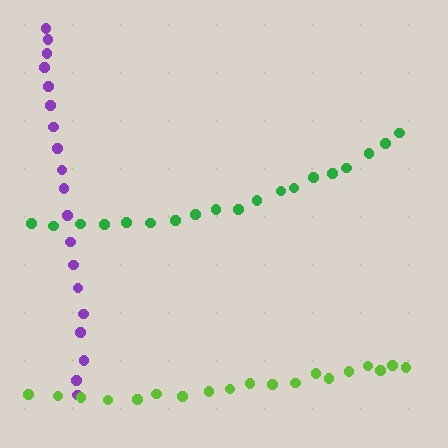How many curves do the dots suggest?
There are 3 distinct paths.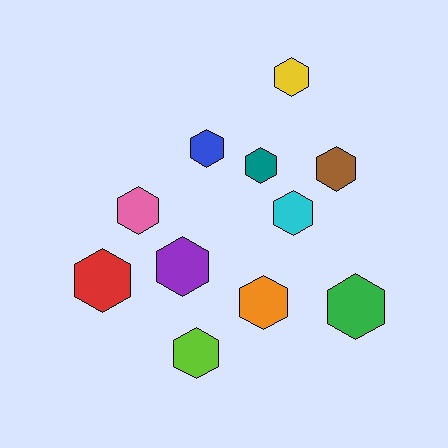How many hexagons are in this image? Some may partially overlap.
There are 11 hexagons.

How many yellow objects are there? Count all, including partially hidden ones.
There is 1 yellow object.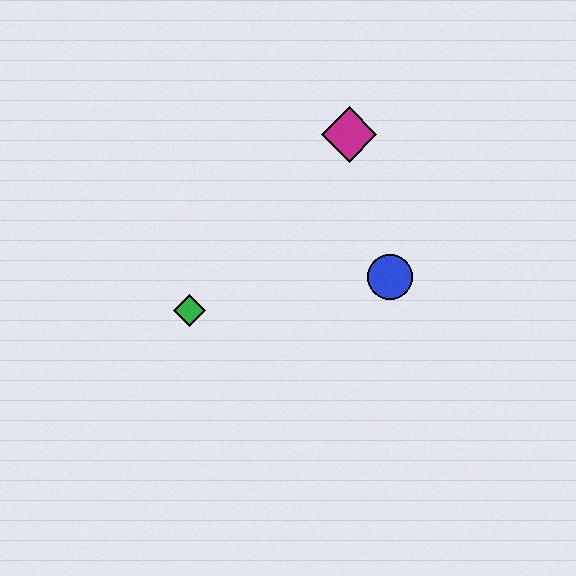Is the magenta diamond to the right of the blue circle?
No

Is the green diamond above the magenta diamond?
No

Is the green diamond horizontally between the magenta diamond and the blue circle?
No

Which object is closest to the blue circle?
The magenta diamond is closest to the blue circle.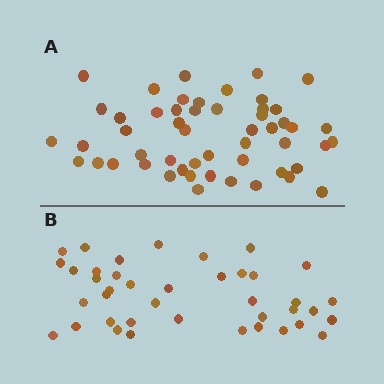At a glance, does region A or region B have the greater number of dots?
Region A (the top region) has more dots.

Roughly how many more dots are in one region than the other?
Region A has roughly 12 or so more dots than region B.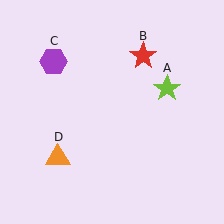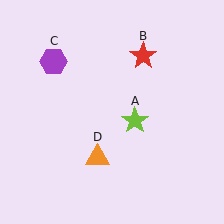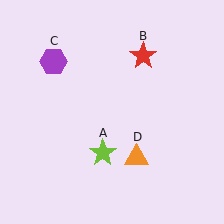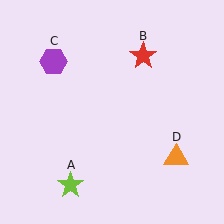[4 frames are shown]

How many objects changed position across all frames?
2 objects changed position: lime star (object A), orange triangle (object D).